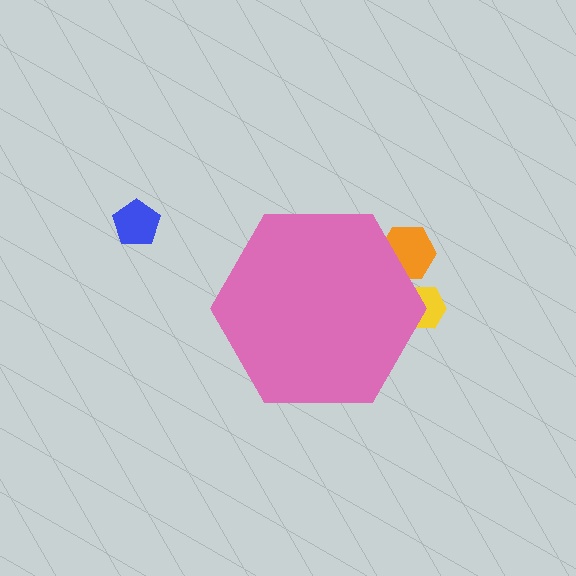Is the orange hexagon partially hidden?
Yes, the orange hexagon is partially hidden behind the pink hexagon.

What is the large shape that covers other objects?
A pink hexagon.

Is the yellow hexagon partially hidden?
Yes, the yellow hexagon is partially hidden behind the pink hexagon.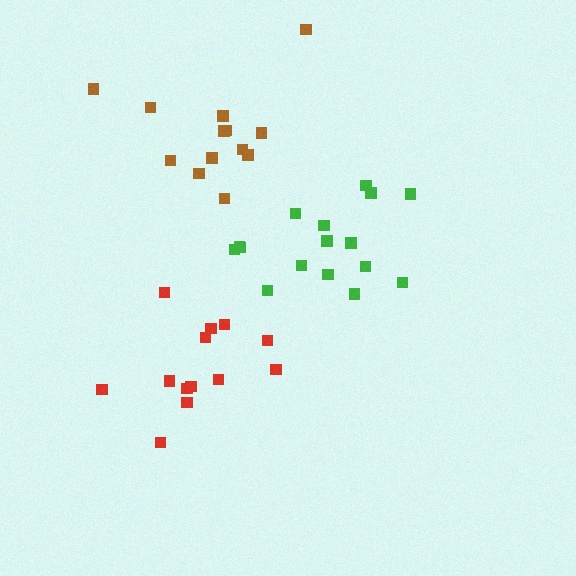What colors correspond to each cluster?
The clusters are colored: green, red, brown.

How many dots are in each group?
Group 1: 16 dots, Group 2: 13 dots, Group 3: 14 dots (43 total).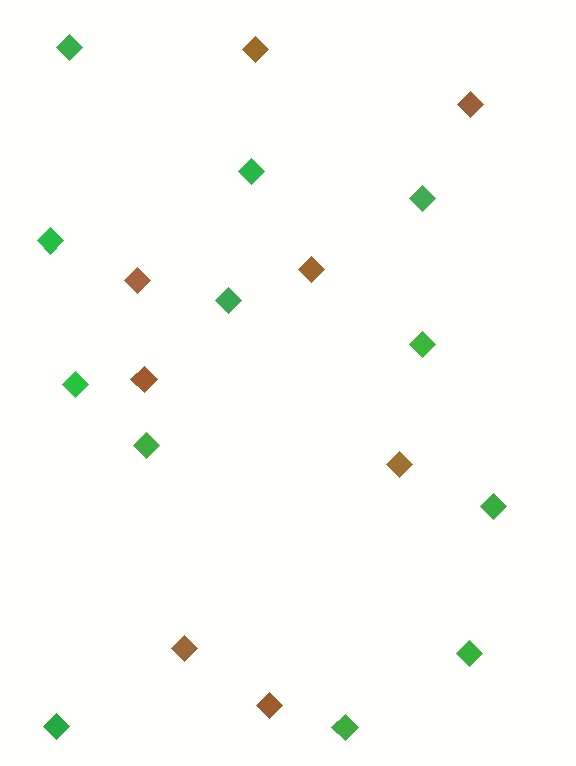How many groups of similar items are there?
There are 2 groups: one group of brown diamonds (8) and one group of green diamonds (12).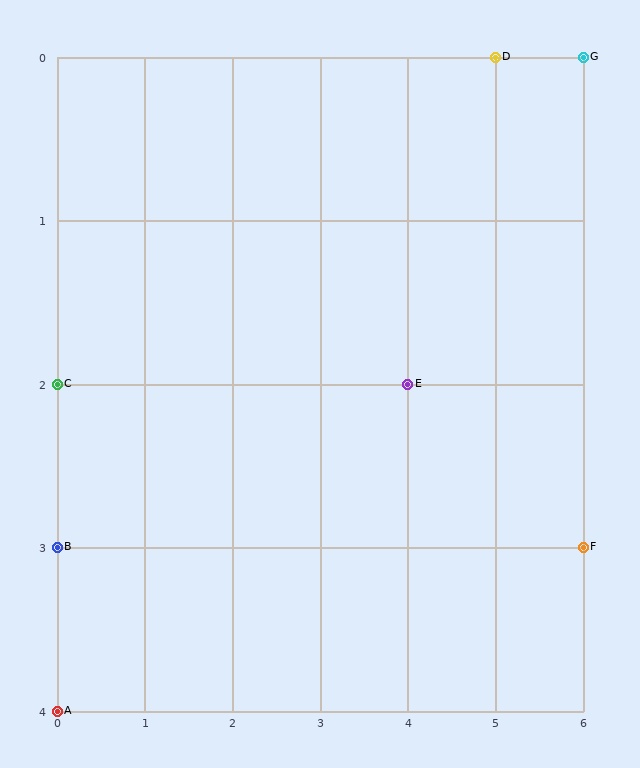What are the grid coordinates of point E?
Point E is at grid coordinates (4, 2).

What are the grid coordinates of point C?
Point C is at grid coordinates (0, 2).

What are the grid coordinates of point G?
Point G is at grid coordinates (6, 0).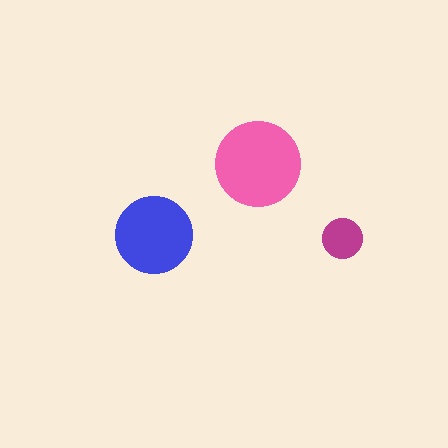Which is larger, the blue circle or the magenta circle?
The blue one.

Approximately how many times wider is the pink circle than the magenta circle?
About 2 times wider.